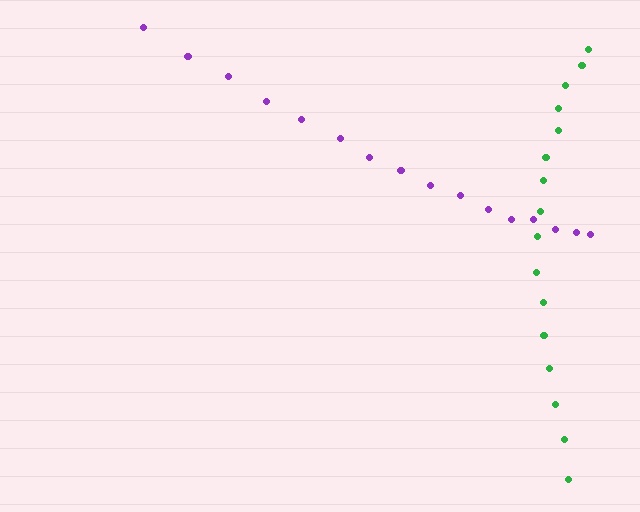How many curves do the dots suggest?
There are 2 distinct paths.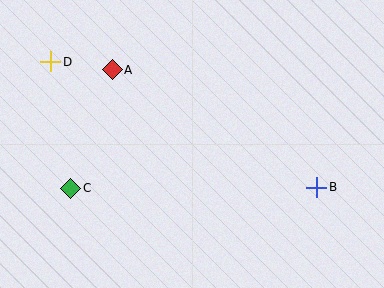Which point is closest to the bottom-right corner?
Point B is closest to the bottom-right corner.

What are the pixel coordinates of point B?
Point B is at (317, 187).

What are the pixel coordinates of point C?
Point C is at (71, 188).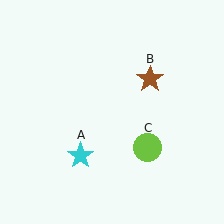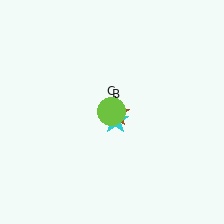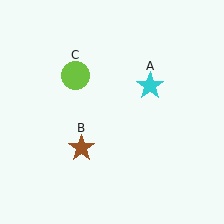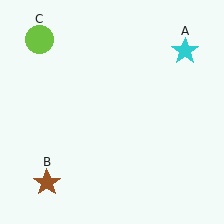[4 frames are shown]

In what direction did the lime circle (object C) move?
The lime circle (object C) moved up and to the left.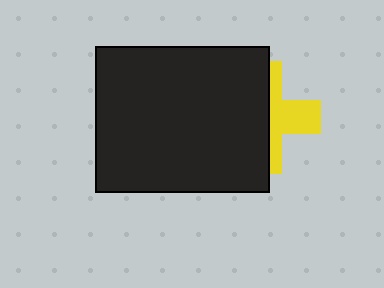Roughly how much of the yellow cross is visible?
A small part of it is visible (roughly 41%).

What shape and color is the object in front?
The object in front is a black rectangle.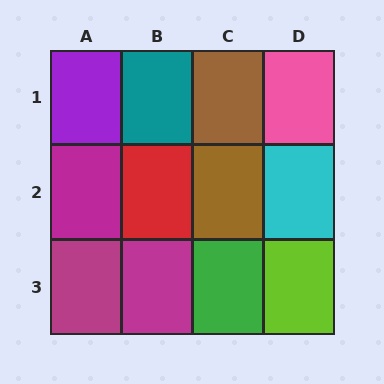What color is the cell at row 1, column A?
Purple.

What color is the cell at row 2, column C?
Brown.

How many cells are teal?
1 cell is teal.